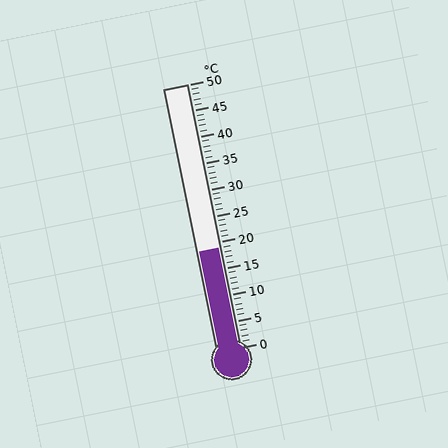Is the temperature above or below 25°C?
The temperature is below 25°C.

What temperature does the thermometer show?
The thermometer shows approximately 19°C.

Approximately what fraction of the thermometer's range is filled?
The thermometer is filled to approximately 40% of its range.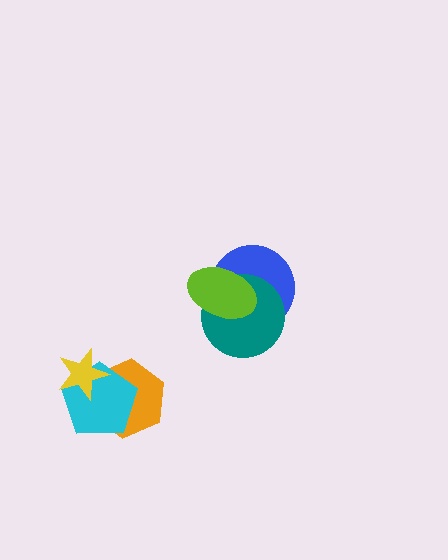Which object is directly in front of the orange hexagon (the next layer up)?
The cyan pentagon is directly in front of the orange hexagon.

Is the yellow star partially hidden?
No, no other shape covers it.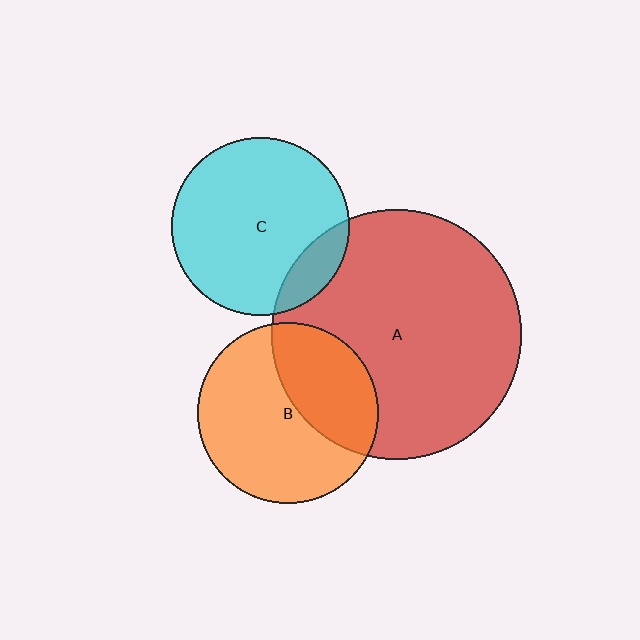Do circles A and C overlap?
Yes.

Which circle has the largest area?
Circle A (red).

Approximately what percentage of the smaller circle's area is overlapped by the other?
Approximately 15%.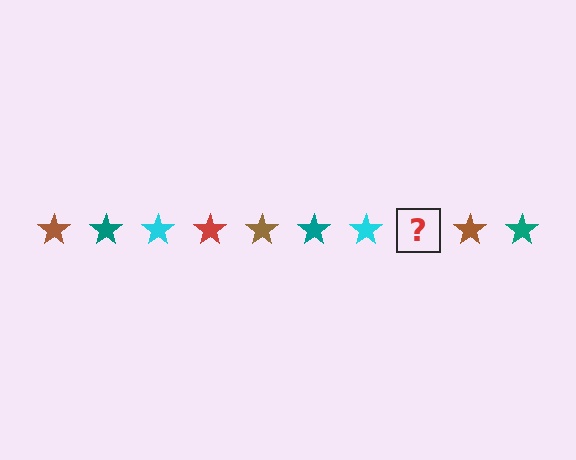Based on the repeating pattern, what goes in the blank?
The blank should be a red star.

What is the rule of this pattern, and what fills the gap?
The rule is that the pattern cycles through brown, teal, cyan, red stars. The gap should be filled with a red star.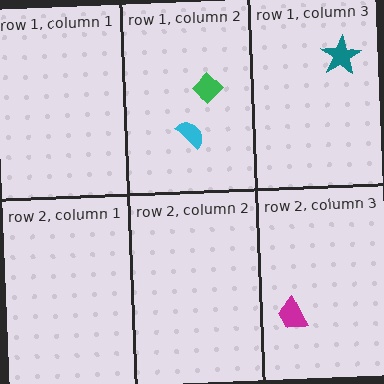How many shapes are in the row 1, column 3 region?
1.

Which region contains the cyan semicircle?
The row 1, column 2 region.